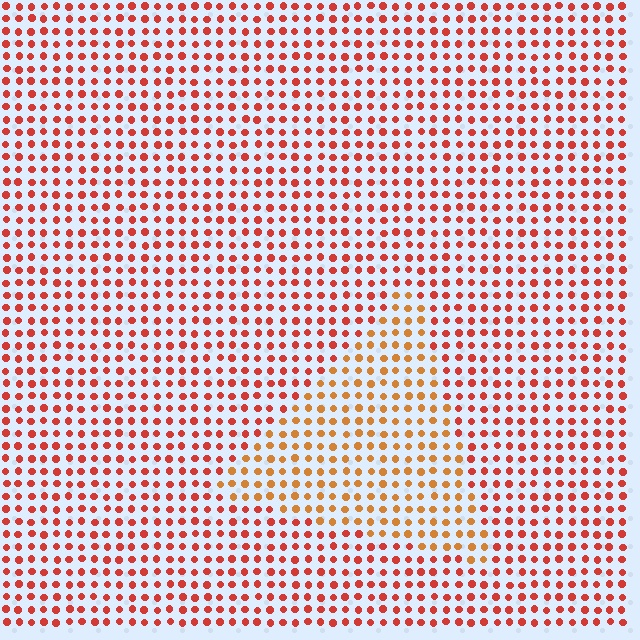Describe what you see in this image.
The image is filled with small red elements in a uniform arrangement. A triangle-shaped region is visible where the elements are tinted to a slightly different hue, forming a subtle color boundary.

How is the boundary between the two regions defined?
The boundary is defined purely by a slight shift in hue (about 28 degrees). Spacing, size, and orientation are identical on both sides.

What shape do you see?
I see a triangle.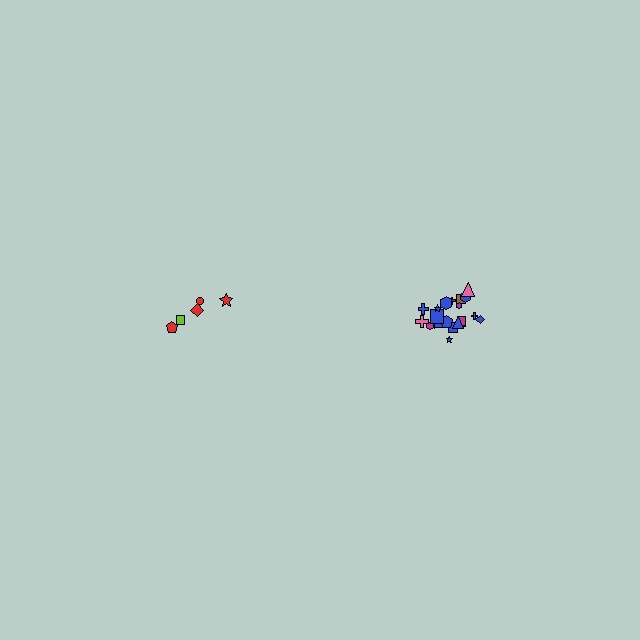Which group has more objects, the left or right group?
The right group.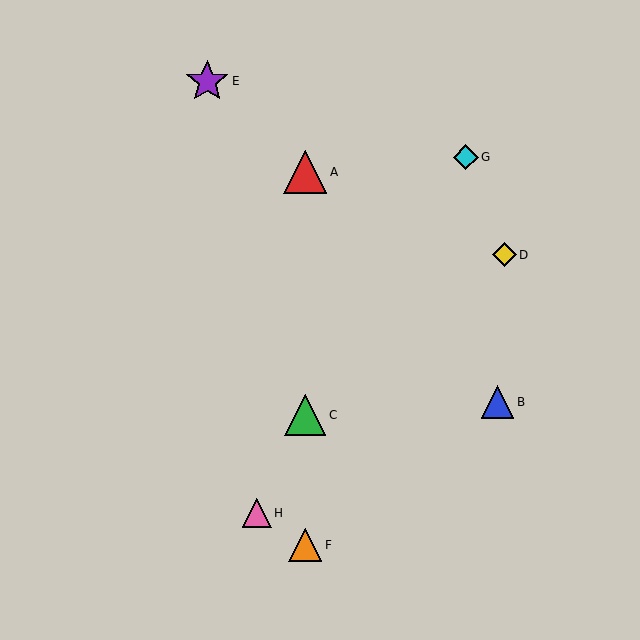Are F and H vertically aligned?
No, F is at x≈305 and H is at x≈257.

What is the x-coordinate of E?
Object E is at x≈207.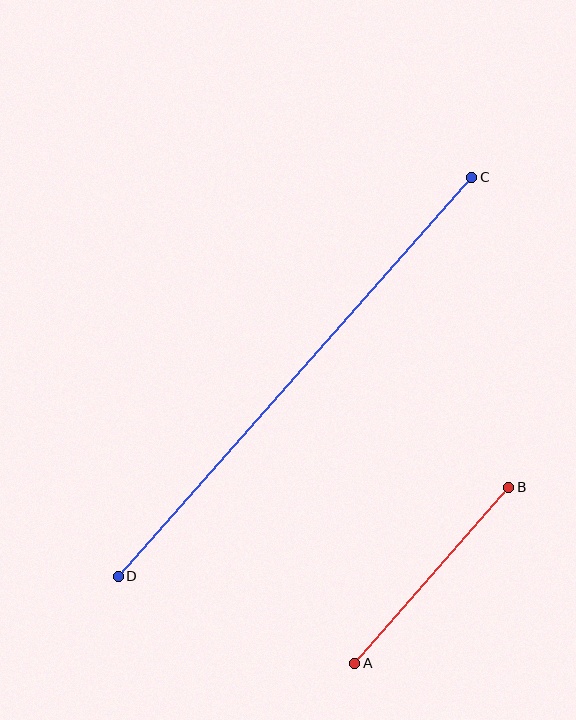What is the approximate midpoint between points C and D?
The midpoint is at approximately (295, 377) pixels.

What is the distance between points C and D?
The distance is approximately 533 pixels.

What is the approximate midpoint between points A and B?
The midpoint is at approximately (432, 575) pixels.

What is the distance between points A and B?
The distance is approximately 234 pixels.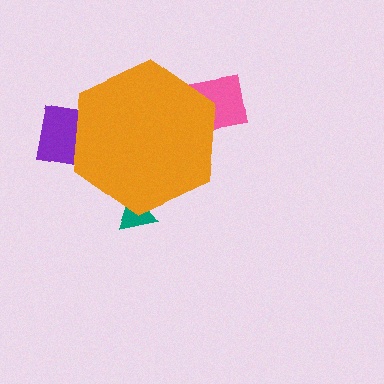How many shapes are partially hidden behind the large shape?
3 shapes are partially hidden.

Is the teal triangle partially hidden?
Yes, the teal triangle is partially hidden behind the orange hexagon.